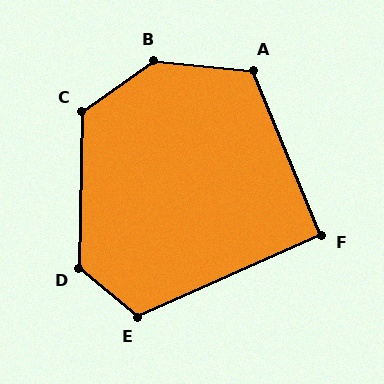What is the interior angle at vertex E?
Approximately 116 degrees (obtuse).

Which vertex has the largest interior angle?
B, at approximately 140 degrees.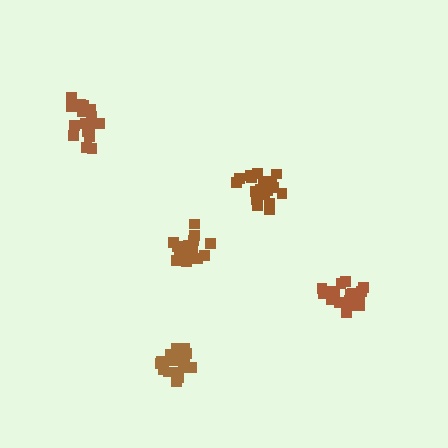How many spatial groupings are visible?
There are 5 spatial groupings.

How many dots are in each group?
Group 1: 21 dots, Group 2: 21 dots, Group 3: 18 dots, Group 4: 21 dots, Group 5: 18 dots (99 total).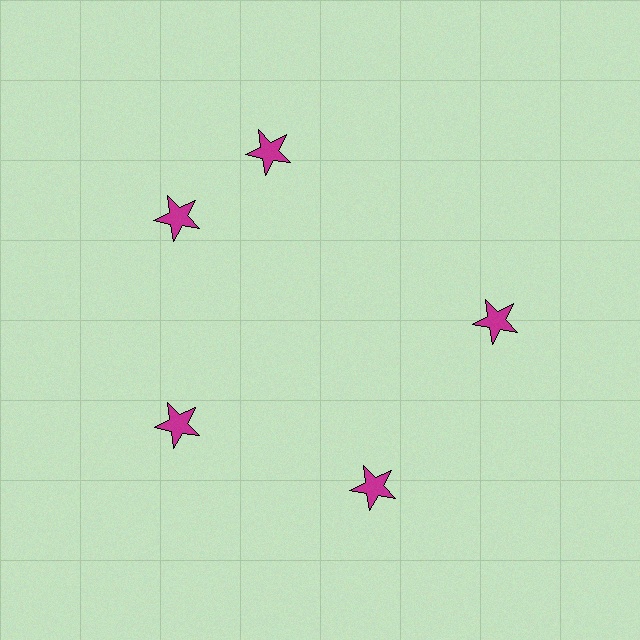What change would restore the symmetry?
The symmetry would be restored by rotating it back into even spacing with its neighbors so that all 5 stars sit at equal angles and equal distance from the center.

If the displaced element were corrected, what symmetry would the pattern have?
It would have 5-fold rotational symmetry — the pattern would map onto itself every 72 degrees.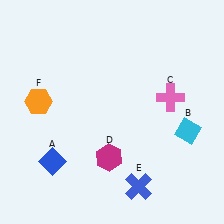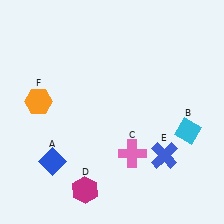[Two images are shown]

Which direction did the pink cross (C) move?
The pink cross (C) moved down.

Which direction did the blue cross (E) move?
The blue cross (E) moved up.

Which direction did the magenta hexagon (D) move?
The magenta hexagon (D) moved down.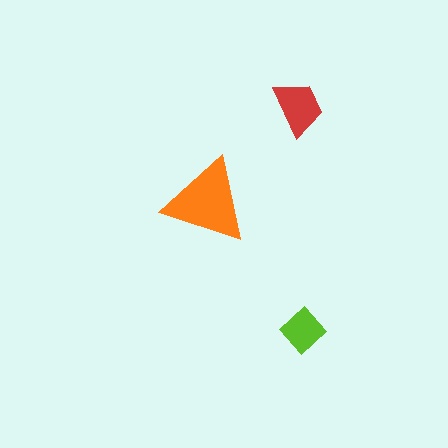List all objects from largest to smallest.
The orange triangle, the red trapezoid, the lime diamond.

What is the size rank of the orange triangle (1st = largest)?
1st.